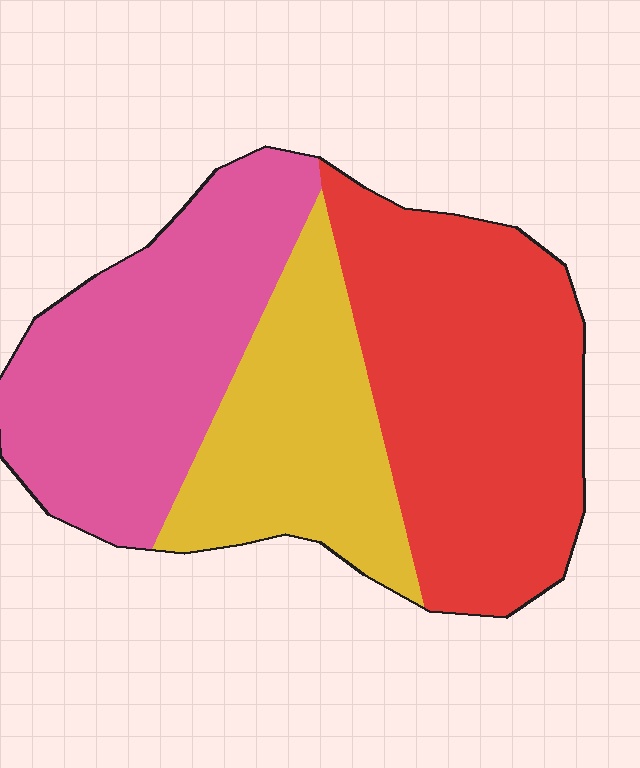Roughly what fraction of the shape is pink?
Pink covers 34% of the shape.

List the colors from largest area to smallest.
From largest to smallest: red, pink, yellow.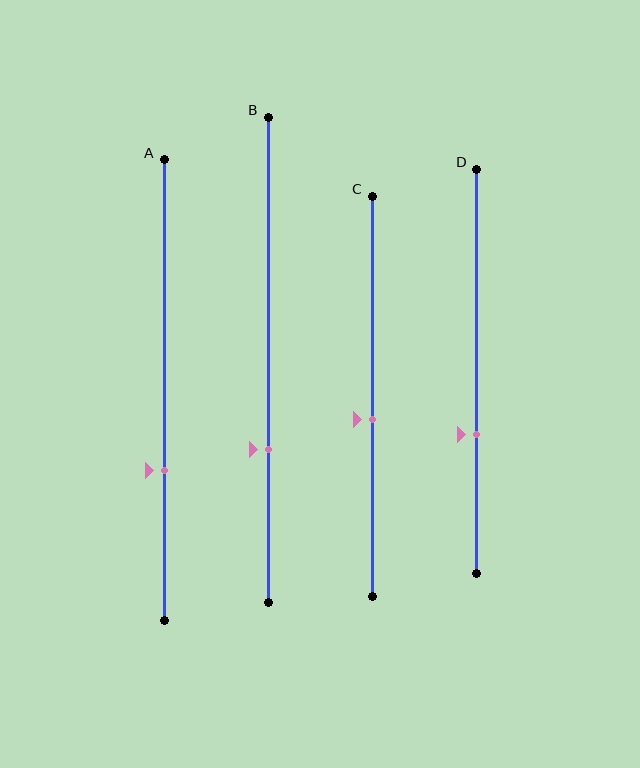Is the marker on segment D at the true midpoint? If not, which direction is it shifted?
No, the marker on segment D is shifted downward by about 16% of the segment length.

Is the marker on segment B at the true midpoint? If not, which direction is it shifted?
No, the marker on segment B is shifted downward by about 18% of the segment length.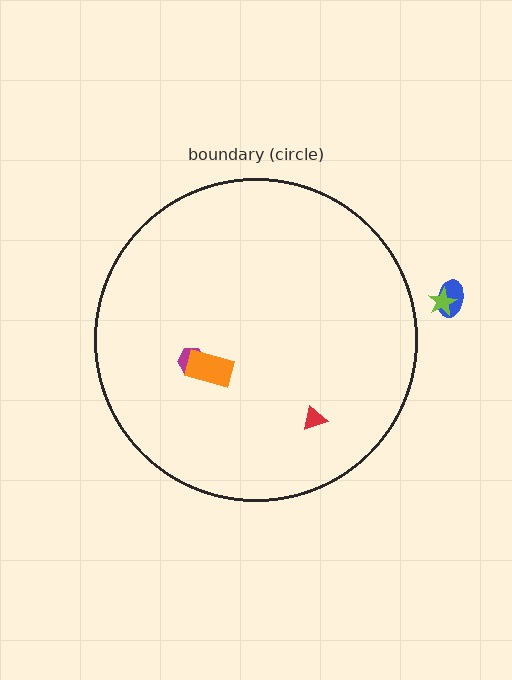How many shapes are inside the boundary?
3 inside, 2 outside.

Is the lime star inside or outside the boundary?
Outside.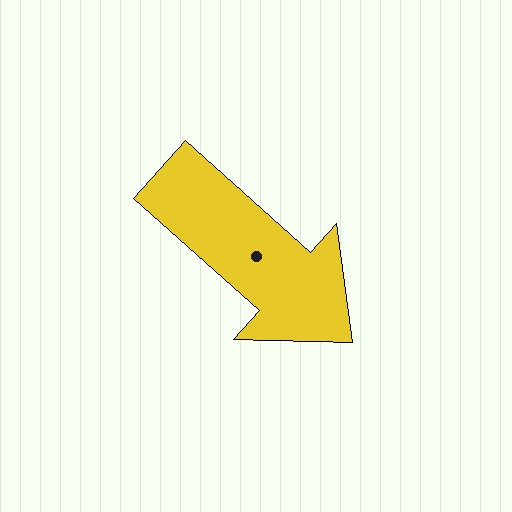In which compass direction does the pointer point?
Southeast.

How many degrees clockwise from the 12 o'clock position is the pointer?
Approximately 132 degrees.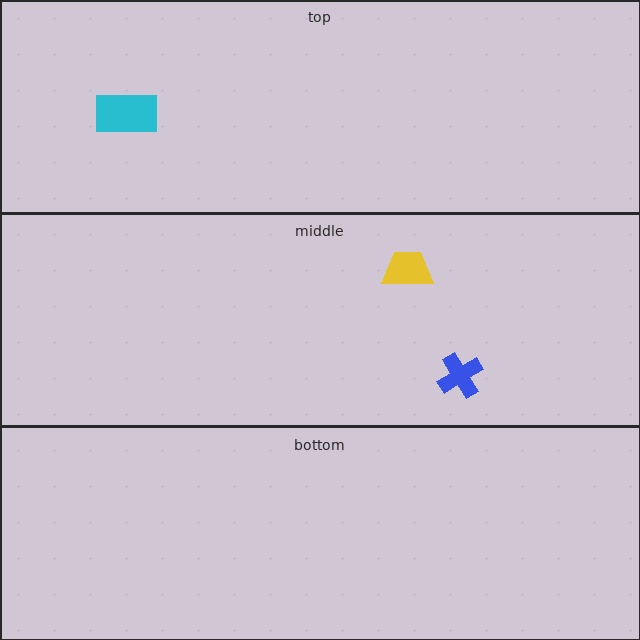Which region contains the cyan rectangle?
The top region.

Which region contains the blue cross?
The middle region.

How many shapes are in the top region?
1.